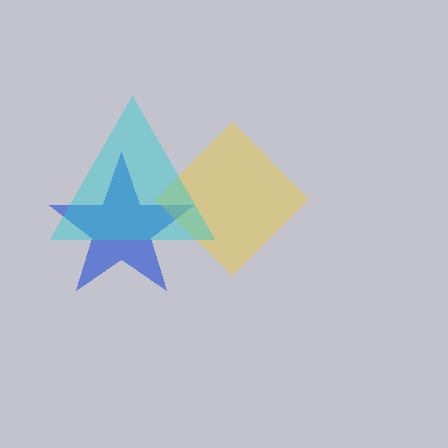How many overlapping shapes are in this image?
There are 3 overlapping shapes in the image.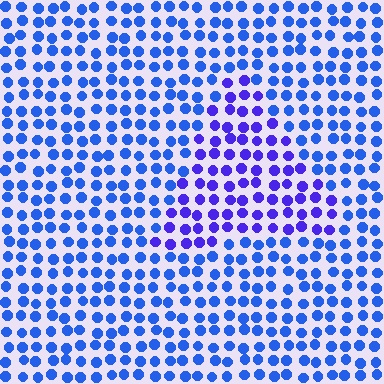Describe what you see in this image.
The image is filled with small blue elements in a uniform arrangement. A triangle-shaped region is visible where the elements are tinted to a slightly different hue, forming a subtle color boundary.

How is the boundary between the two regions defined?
The boundary is defined purely by a slight shift in hue (about 30 degrees). Spacing, size, and orientation are identical on both sides.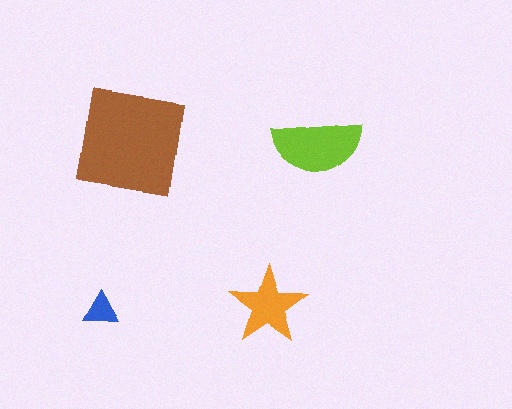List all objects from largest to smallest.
The brown square, the lime semicircle, the orange star, the blue triangle.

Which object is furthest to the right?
The lime semicircle is rightmost.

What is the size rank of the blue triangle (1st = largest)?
4th.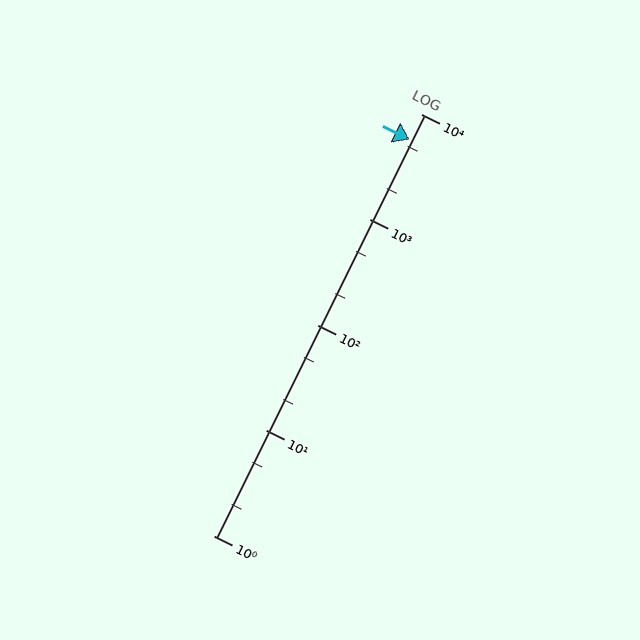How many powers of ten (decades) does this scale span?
The scale spans 4 decades, from 1 to 10000.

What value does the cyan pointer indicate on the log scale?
The pointer indicates approximately 5700.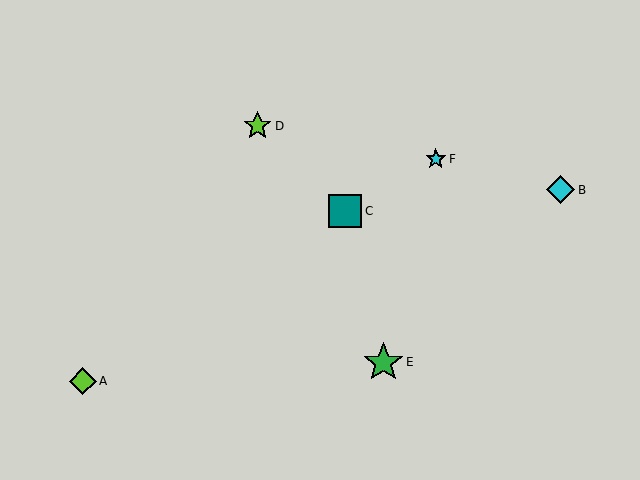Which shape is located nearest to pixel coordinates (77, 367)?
The lime diamond (labeled A) at (83, 381) is nearest to that location.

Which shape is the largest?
The green star (labeled E) is the largest.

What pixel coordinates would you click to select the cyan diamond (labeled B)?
Click at (561, 190) to select the cyan diamond B.